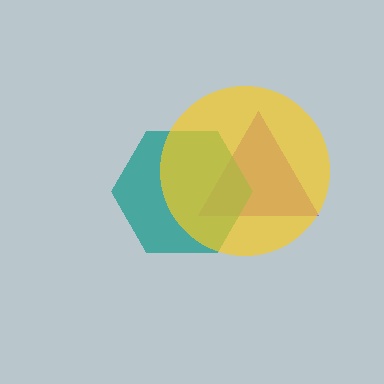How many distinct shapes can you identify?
There are 3 distinct shapes: a purple triangle, a teal hexagon, a yellow circle.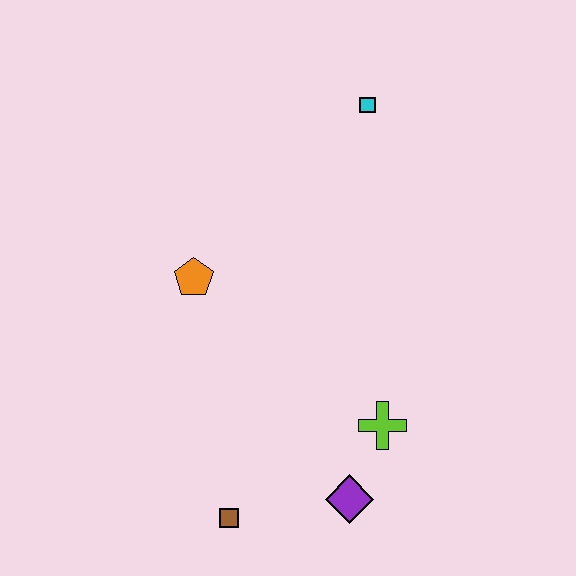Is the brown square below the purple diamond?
Yes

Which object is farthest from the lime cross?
The cyan square is farthest from the lime cross.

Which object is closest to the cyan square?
The orange pentagon is closest to the cyan square.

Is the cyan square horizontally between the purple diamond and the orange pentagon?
No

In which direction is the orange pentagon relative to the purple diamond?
The orange pentagon is above the purple diamond.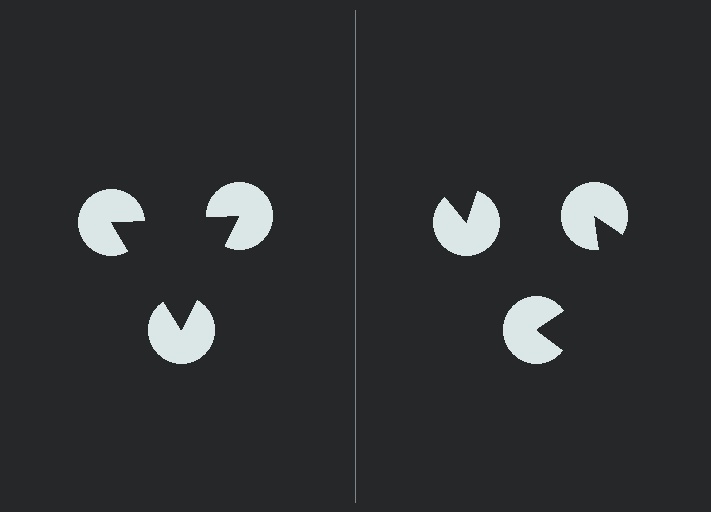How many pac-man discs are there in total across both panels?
6 — 3 on each side.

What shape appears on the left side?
An illusory triangle.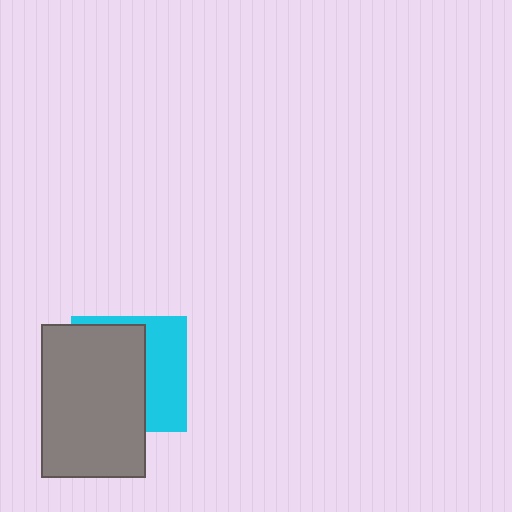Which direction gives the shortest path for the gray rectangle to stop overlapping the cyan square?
Moving left gives the shortest separation.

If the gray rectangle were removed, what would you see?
You would see the complete cyan square.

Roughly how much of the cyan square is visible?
A small part of it is visible (roughly 41%).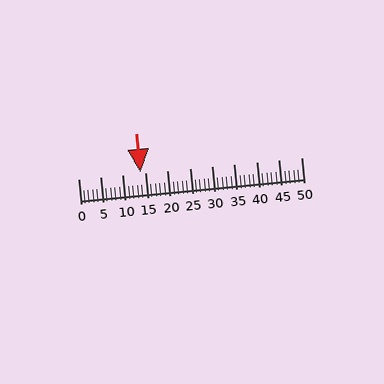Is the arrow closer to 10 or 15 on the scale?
The arrow is closer to 15.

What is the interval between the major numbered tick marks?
The major tick marks are spaced 5 units apart.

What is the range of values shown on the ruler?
The ruler shows values from 0 to 50.